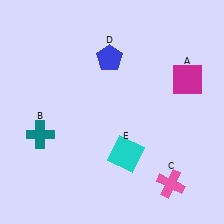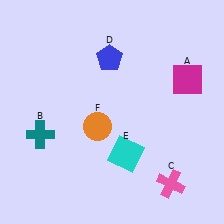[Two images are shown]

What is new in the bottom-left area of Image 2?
An orange circle (F) was added in the bottom-left area of Image 2.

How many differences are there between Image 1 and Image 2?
There is 1 difference between the two images.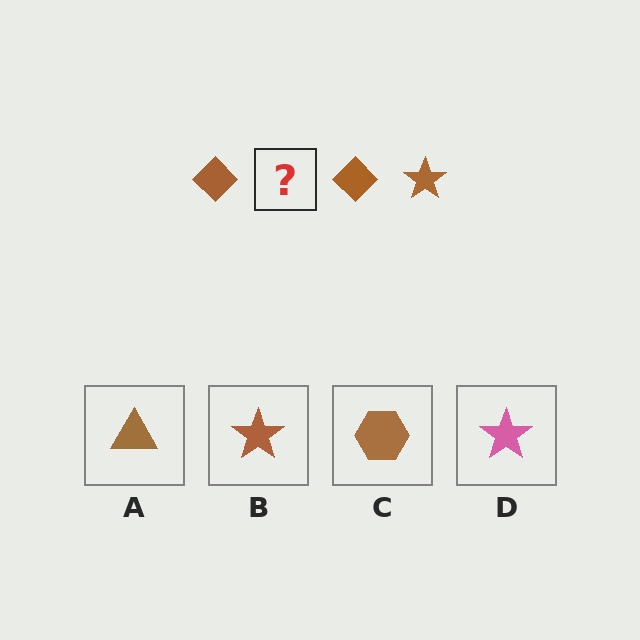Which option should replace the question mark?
Option B.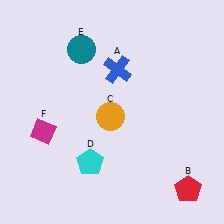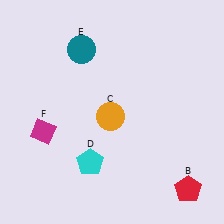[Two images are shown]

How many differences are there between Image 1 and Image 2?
There is 1 difference between the two images.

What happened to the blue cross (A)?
The blue cross (A) was removed in Image 2. It was in the top-right area of Image 1.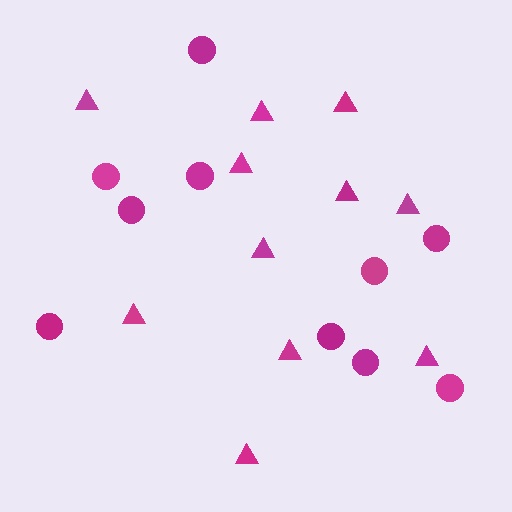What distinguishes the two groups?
There are 2 groups: one group of circles (10) and one group of triangles (11).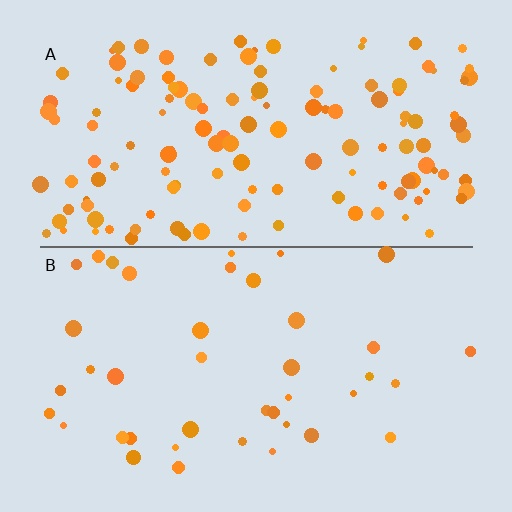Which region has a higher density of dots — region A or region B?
A (the top).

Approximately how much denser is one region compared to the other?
Approximately 3.4× — region A over region B.